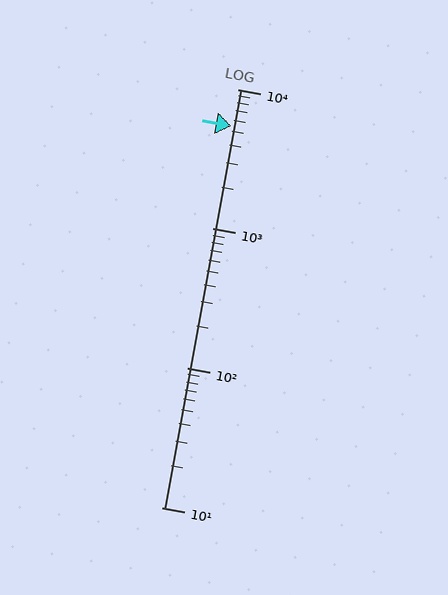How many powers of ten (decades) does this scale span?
The scale spans 3 decades, from 10 to 10000.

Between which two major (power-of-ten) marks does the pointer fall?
The pointer is between 1000 and 10000.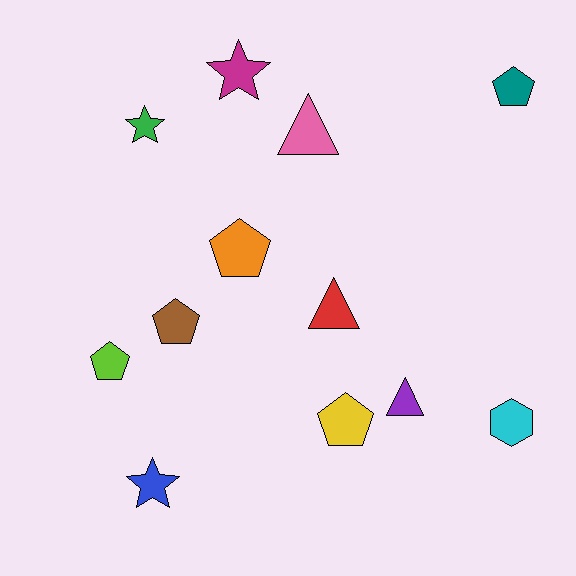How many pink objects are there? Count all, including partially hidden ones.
There is 1 pink object.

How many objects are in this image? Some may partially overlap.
There are 12 objects.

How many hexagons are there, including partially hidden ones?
There is 1 hexagon.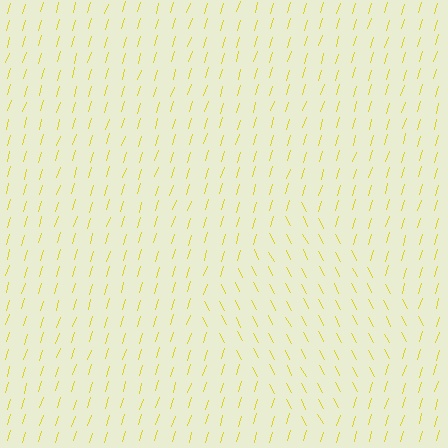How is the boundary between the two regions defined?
The boundary is defined purely by a change in line orientation (approximately 45 degrees difference). All lines are the same color and thickness.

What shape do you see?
I see a diamond.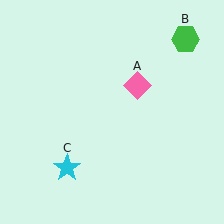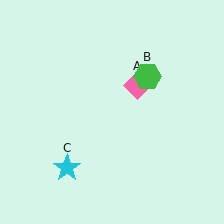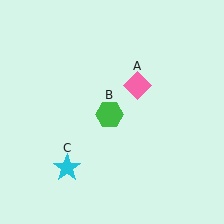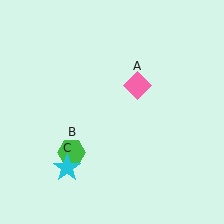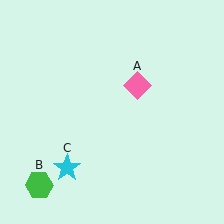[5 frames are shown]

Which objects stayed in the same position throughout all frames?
Pink diamond (object A) and cyan star (object C) remained stationary.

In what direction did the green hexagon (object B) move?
The green hexagon (object B) moved down and to the left.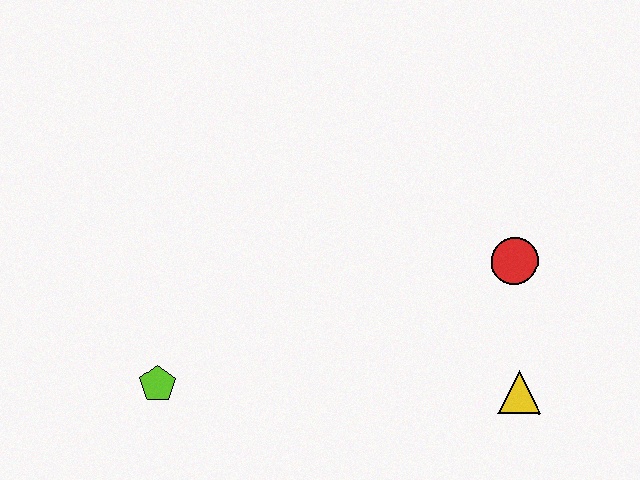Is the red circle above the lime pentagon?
Yes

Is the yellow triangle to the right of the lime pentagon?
Yes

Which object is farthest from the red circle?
The lime pentagon is farthest from the red circle.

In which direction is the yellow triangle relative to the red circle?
The yellow triangle is below the red circle.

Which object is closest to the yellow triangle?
The red circle is closest to the yellow triangle.